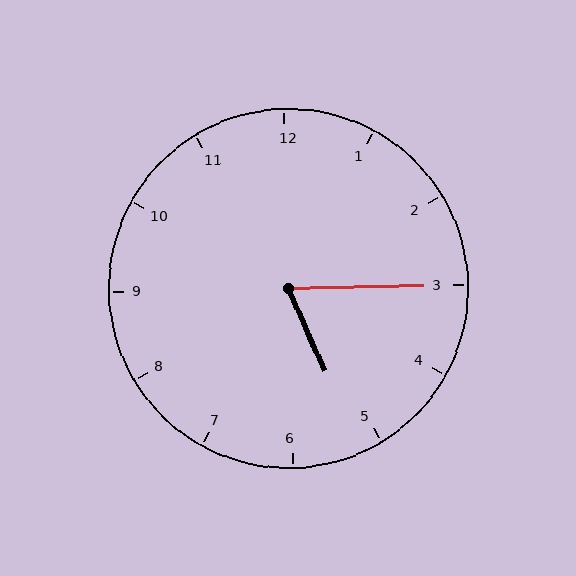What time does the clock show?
5:15.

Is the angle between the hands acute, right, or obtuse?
It is acute.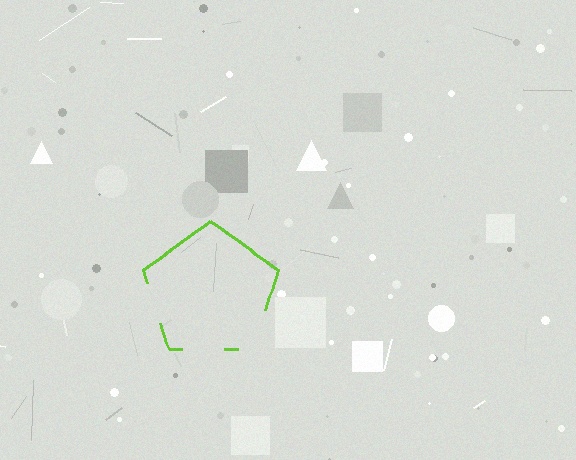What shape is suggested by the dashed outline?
The dashed outline suggests a pentagon.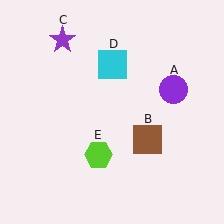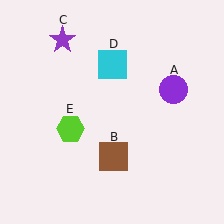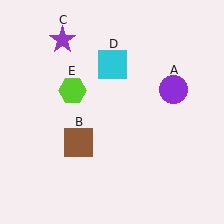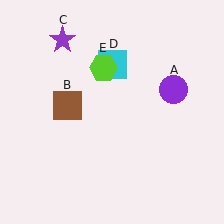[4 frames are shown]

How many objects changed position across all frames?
2 objects changed position: brown square (object B), lime hexagon (object E).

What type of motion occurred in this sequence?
The brown square (object B), lime hexagon (object E) rotated clockwise around the center of the scene.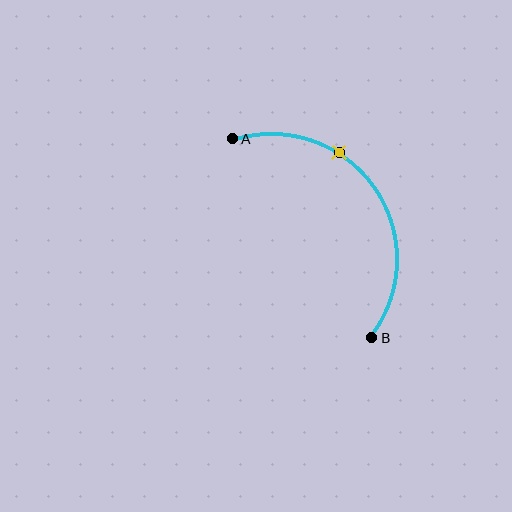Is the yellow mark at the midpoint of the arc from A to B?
No. The yellow mark lies on the arc but is closer to endpoint A. The arc midpoint would be at the point on the curve equidistant along the arc from both A and B.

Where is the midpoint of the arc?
The arc midpoint is the point on the curve farthest from the straight line joining A and B. It sits above and to the right of that line.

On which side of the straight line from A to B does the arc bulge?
The arc bulges above and to the right of the straight line connecting A and B.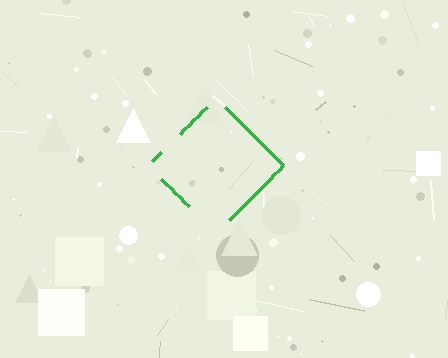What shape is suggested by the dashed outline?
The dashed outline suggests a diamond.